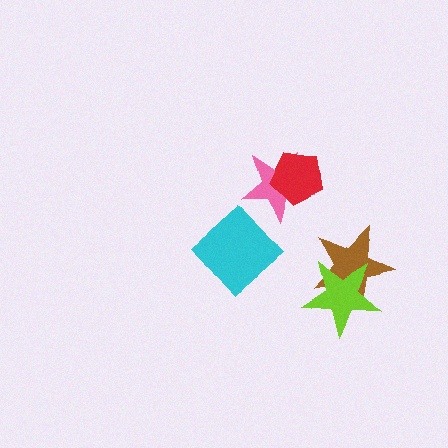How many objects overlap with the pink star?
1 object overlaps with the pink star.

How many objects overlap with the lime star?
1 object overlaps with the lime star.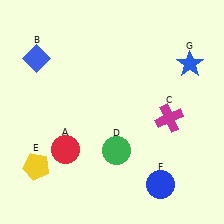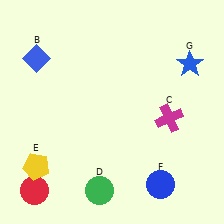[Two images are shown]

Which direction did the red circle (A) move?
The red circle (A) moved down.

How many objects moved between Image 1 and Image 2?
2 objects moved between the two images.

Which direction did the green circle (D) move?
The green circle (D) moved down.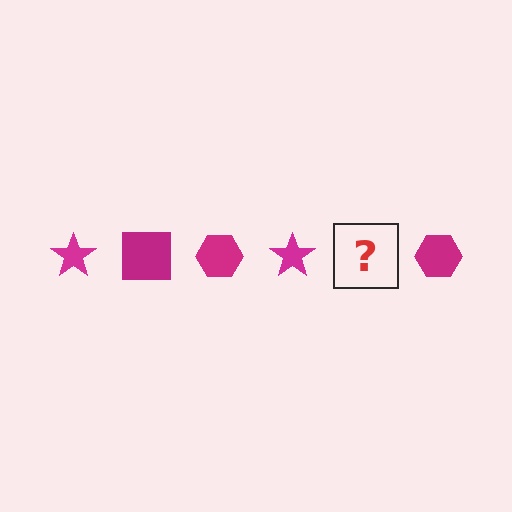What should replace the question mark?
The question mark should be replaced with a magenta square.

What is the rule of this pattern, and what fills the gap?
The rule is that the pattern cycles through star, square, hexagon shapes in magenta. The gap should be filled with a magenta square.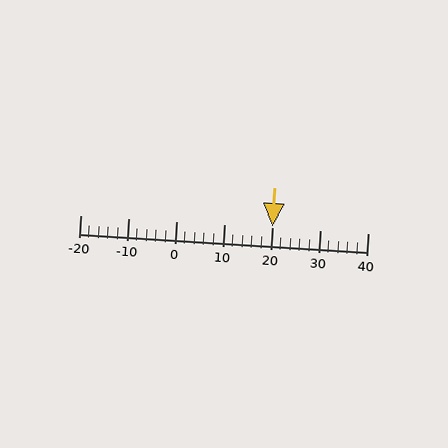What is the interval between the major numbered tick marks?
The major tick marks are spaced 10 units apart.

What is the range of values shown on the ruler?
The ruler shows values from -20 to 40.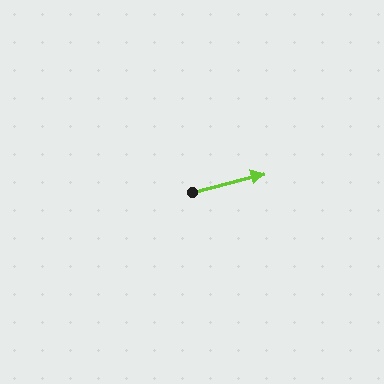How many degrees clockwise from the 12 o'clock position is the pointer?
Approximately 75 degrees.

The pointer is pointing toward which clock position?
Roughly 3 o'clock.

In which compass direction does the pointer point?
East.